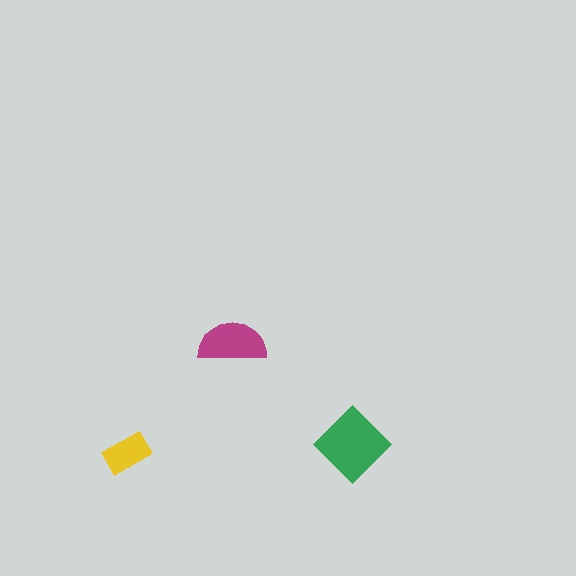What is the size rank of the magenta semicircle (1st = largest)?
2nd.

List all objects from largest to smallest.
The green diamond, the magenta semicircle, the yellow rectangle.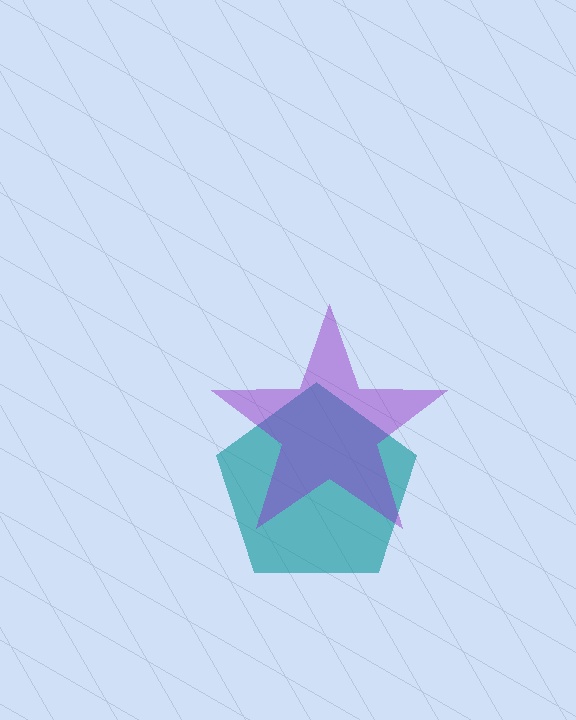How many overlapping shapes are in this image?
There are 2 overlapping shapes in the image.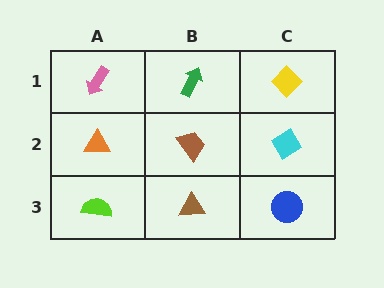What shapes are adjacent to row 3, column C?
A cyan diamond (row 2, column C), a brown triangle (row 3, column B).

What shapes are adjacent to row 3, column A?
An orange triangle (row 2, column A), a brown triangle (row 3, column B).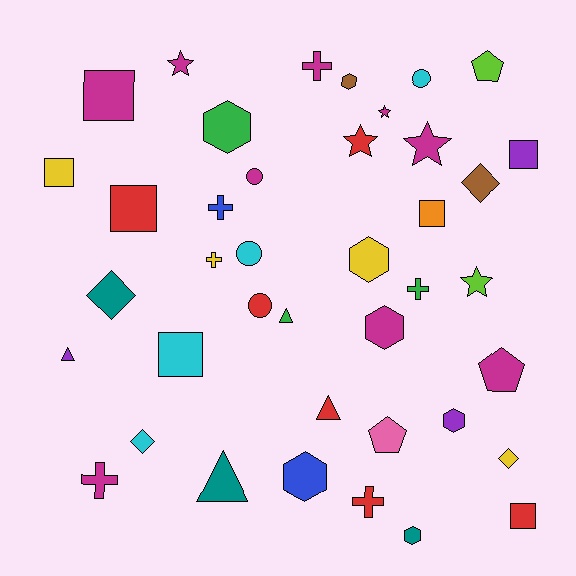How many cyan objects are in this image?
There are 4 cyan objects.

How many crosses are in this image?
There are 6 crosses.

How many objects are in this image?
There are 40 objects.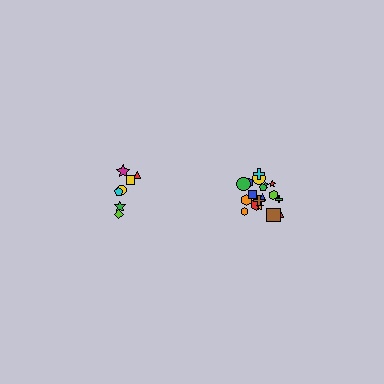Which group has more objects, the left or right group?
The right group.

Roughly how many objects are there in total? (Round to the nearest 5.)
Roughly 25 objects in total.